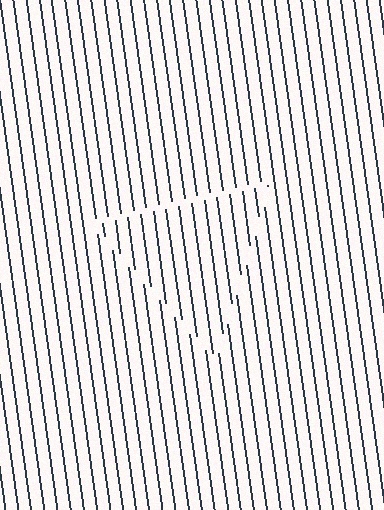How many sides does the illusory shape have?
3 sides — the line-ends trace a triangle.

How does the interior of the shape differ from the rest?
The interior of the shape contains the same grating, shifted by half a period — the contour is defined by the phase discontinuity where line-ends from the inner and outer gratings abut.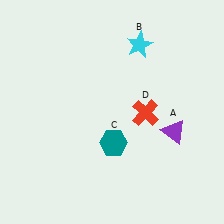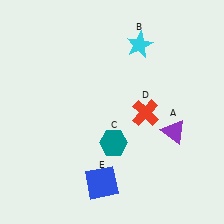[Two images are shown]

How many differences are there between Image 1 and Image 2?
There is 1 difference between the two images.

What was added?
A blue square (E) was added in Image 2.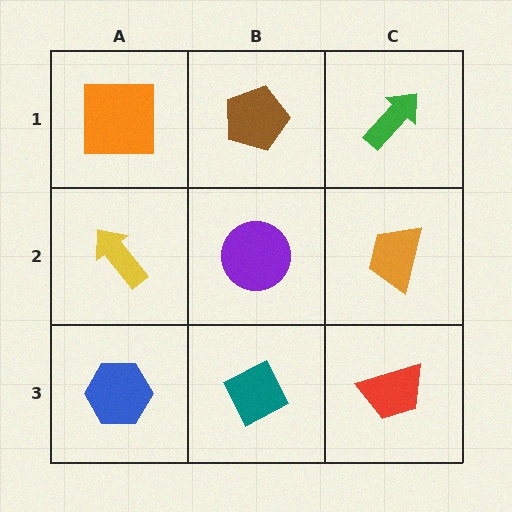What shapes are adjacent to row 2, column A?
An orange square (row 1, column A), a blue hexagon (row 3, column A), a purple circle (row 2, column B).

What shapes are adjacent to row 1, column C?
An orange trapezoid (row 2, column C), a brown pentagon (row 1, column B).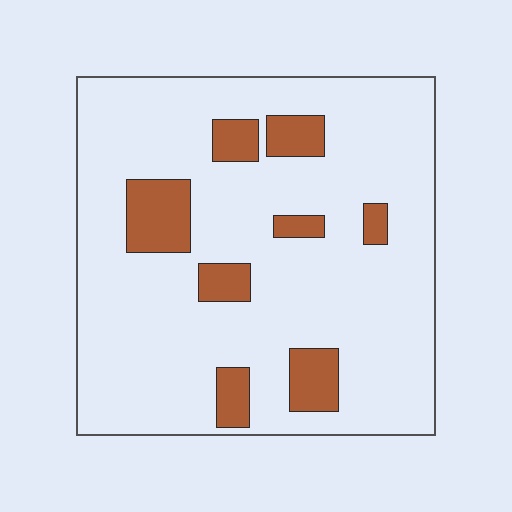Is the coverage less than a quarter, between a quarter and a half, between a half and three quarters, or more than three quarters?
Less than a quarter.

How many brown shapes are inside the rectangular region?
8.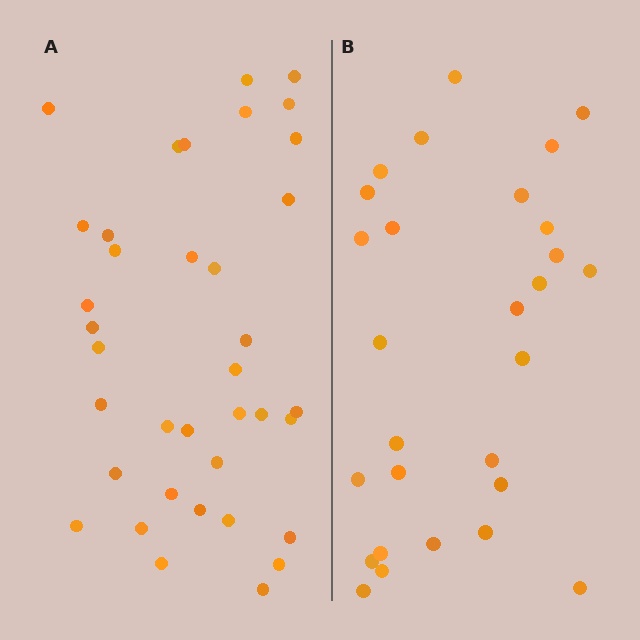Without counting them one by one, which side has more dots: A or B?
Region A (the left region) has more dots.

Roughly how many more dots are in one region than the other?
Region A has roughly 8 or so more dots than region B.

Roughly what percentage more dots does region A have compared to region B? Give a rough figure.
About 30% more.